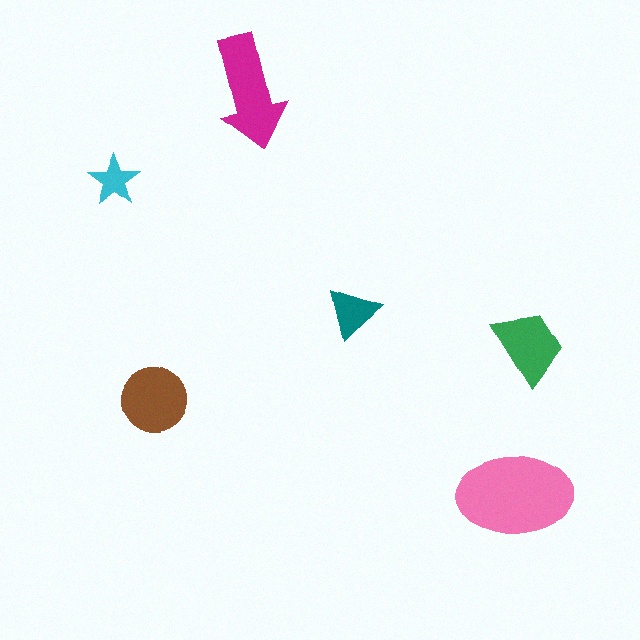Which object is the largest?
The pink ellipse.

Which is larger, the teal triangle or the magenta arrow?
The magenta arrow.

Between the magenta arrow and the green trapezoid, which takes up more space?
The magenta arrow.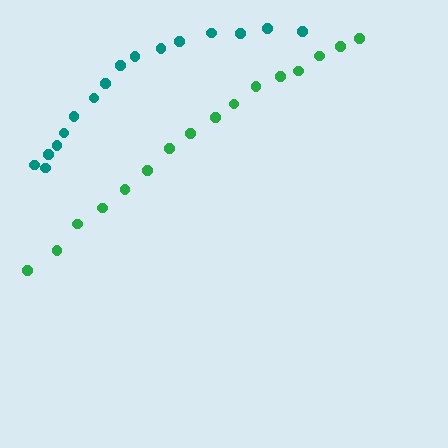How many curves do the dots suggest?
There are 2 distinct paths.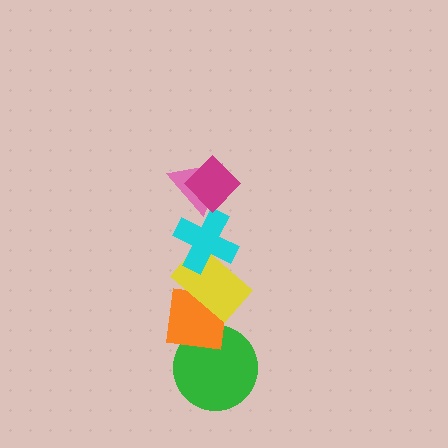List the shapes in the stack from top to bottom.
From top to bottom: the magenta diamond, the pink triangle, the cyan cross, the yellow rectangle, the orange square, the green circle.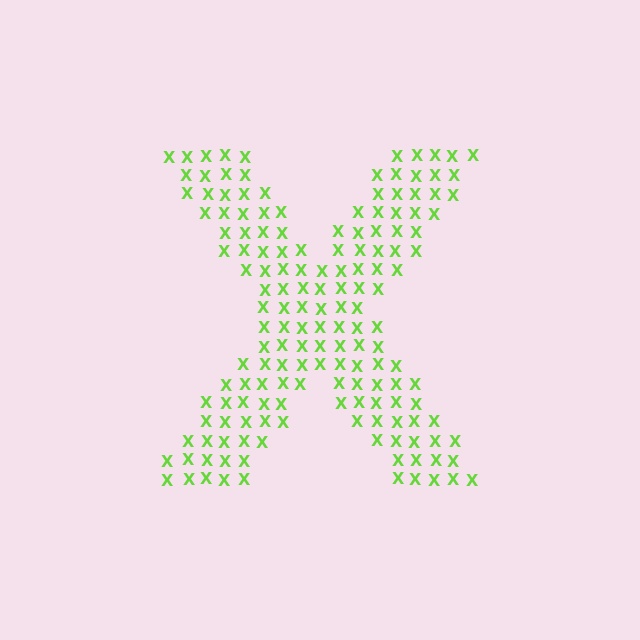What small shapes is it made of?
It is made of small letter X's.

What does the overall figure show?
The overall figure shows the letter X.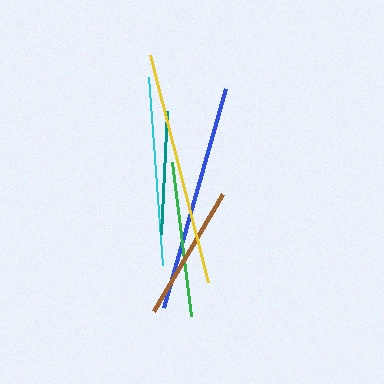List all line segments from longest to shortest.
From longest to shortest: yellow, blue, cyan, green, brown, teal.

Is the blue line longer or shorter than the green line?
The blue line is longer than the green line.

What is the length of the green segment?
The green segment is approximately 155 pixels long.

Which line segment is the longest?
The yellow line is the longest at approximately 234 pixels.